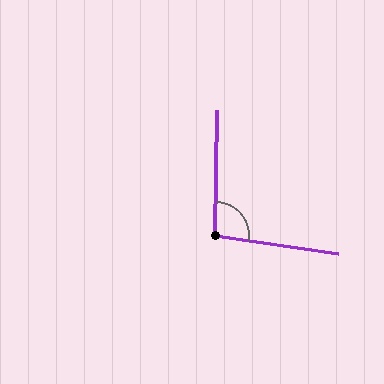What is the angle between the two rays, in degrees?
Approximately 98 degrees.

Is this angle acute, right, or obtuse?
It is obtuse.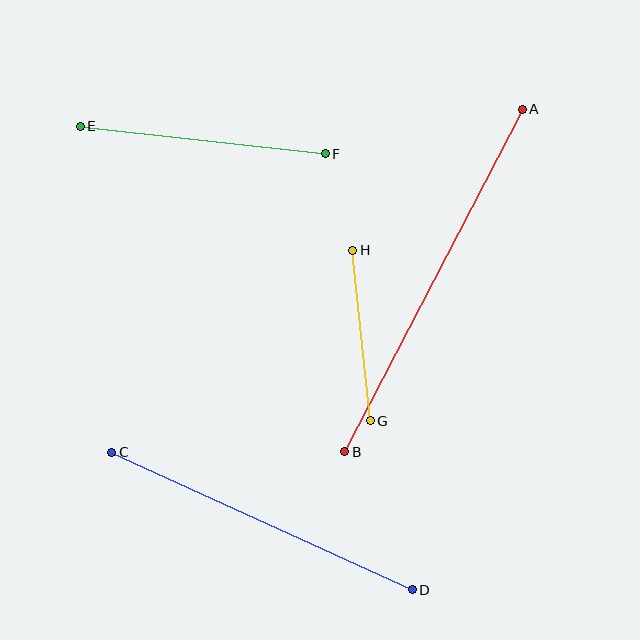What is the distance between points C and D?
The distance is approximately 330 pixels.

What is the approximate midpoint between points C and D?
The midpoint is at approximately (262, 521) pixels.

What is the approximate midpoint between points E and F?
The midpoint is at approximately (203, 140) pixels.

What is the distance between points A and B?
The distance is approximately 386 pixels.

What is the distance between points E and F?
The distance is approximately 247 pixels.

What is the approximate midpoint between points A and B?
The midpoint is at approximately (433, 281) pixels.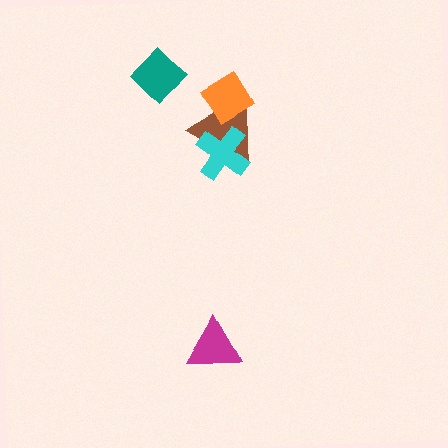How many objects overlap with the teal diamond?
0 objects overlap with the teal diamond.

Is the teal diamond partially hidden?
No, no other shape covers it.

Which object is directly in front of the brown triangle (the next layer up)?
The orange diamond is directly in front of the brown triangle.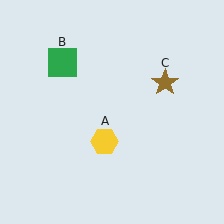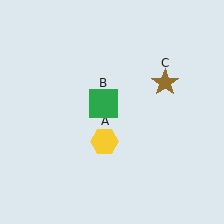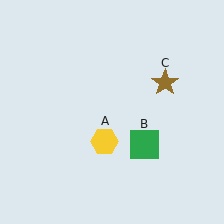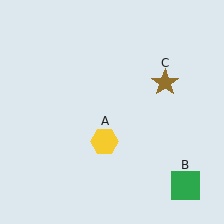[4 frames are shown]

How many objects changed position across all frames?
1 object changed position: green square (object B).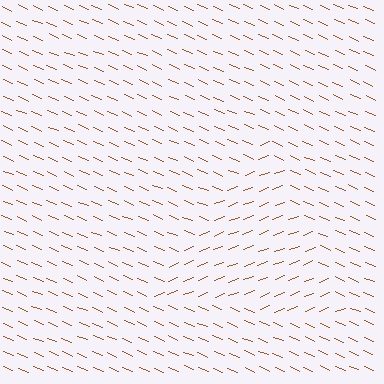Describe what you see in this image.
The image is filled with small brown line segments. A triangle region in the image has lines oriented differently from the surrounding lines, creating a visible texture boundary.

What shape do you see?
I see a triangle.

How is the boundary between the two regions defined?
The boundary is defined purely by a change in line orientation (approximately 45 degrees difference). All lines are the same color and thickness.